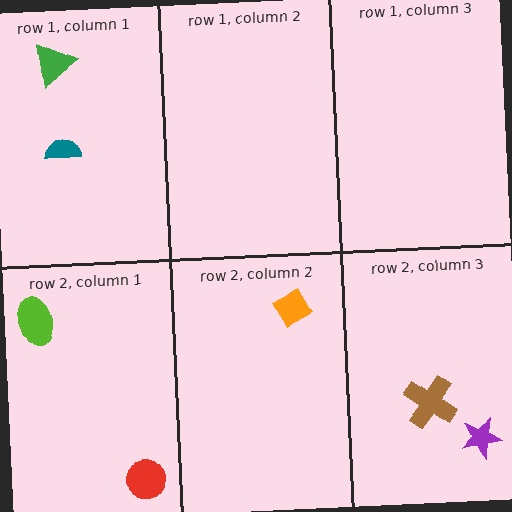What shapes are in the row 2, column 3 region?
The brown cross, the purple star.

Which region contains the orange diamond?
The row 2, column 2 region.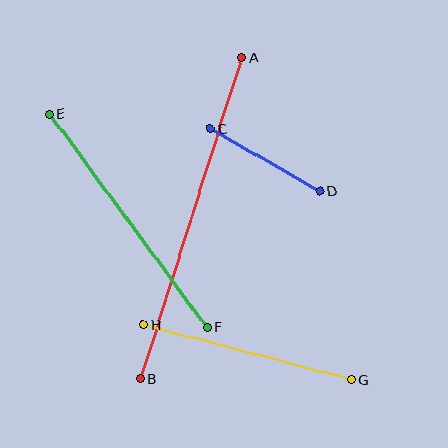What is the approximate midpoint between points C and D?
The midpoint is at approximately (265, 160) pixels.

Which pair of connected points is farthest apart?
Points A and B are farthest apart.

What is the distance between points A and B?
The distance is approximately 337 pixels.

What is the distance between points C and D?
The distance is approximately 126 pixels.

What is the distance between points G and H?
The distance is approximately 215 pixels.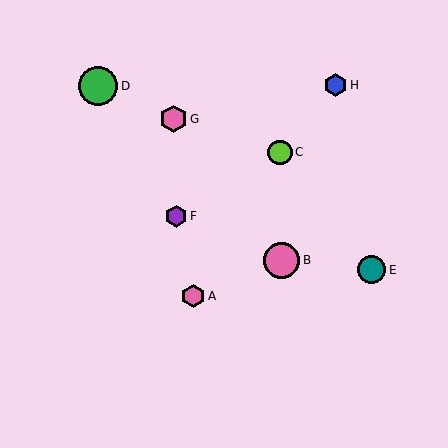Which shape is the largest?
The green circle (labeled D) is the largest.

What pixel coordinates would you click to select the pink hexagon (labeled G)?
Click at (173, 119) to select the pink hexagon G.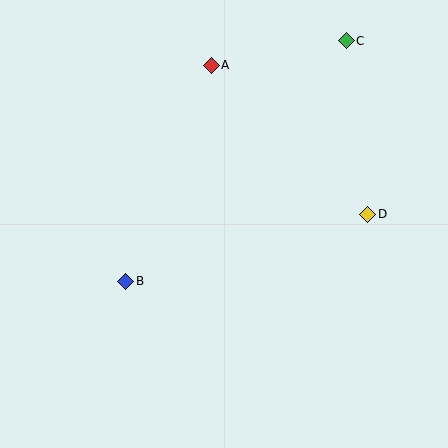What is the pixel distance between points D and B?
The distance between D and B is 251 pixels.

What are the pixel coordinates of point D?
Point D is at (368, 214).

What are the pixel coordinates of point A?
Point A is at (211, 65).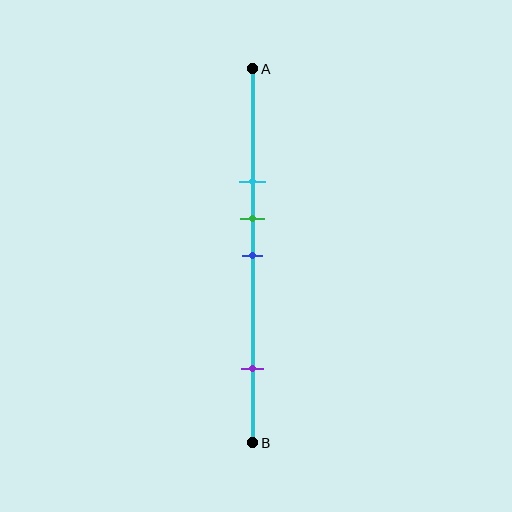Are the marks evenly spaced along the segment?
No, the marks are not evenly spaced.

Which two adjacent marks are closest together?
The green and blue marks are the closest adjacent pair.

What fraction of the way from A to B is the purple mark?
The purple mark is approximately 80% (0.8) of the way from A to B.